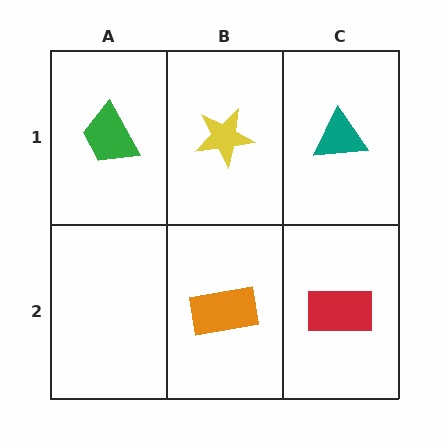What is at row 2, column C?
A red rectangle.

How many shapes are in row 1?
3 shapes.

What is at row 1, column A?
A green trapezoid.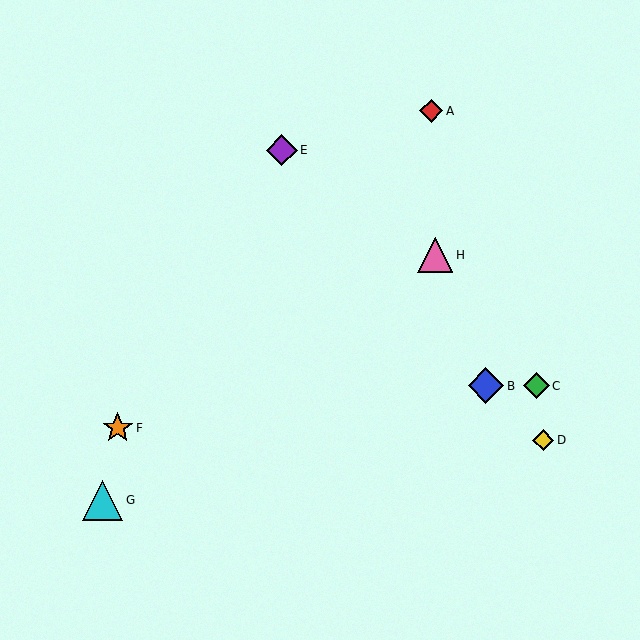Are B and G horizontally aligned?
No, B is at y≈386 and G is at y≈500.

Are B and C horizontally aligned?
Yes, both are at y≈386.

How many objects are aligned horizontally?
2 objects (B, C) are aligned horizontally.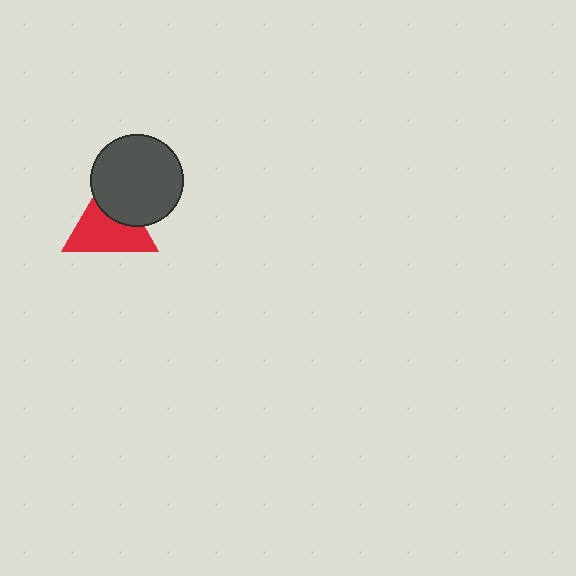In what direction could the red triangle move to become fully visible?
The red triangle could move toward the lower-left. That would shift it out from behind the dark gray circle entirely.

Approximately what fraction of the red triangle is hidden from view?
Roughly 35% of the red triangle is hidden behind the dark gray circle.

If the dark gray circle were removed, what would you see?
You would see the complete red triangle.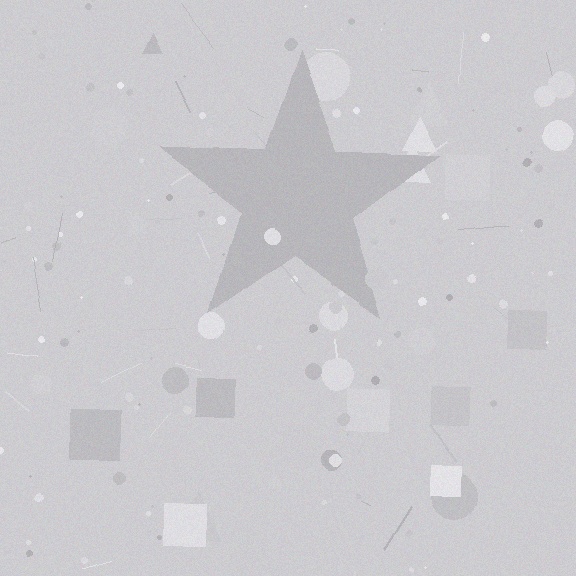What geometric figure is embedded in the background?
A star is embedded in the background.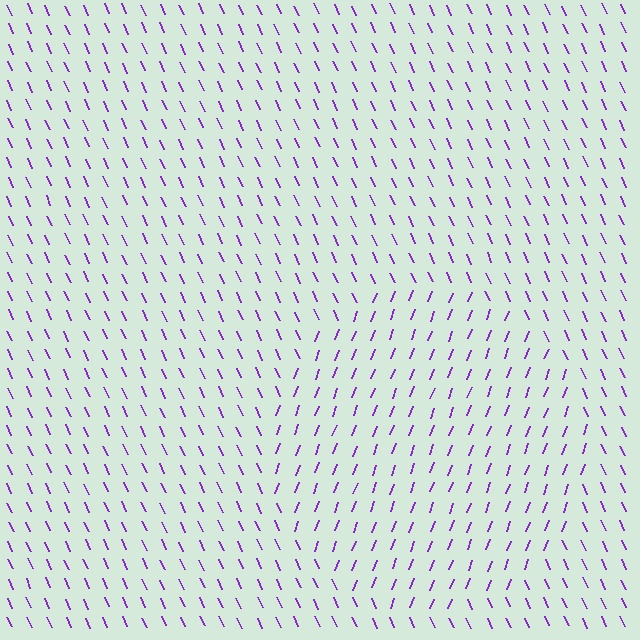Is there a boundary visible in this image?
Yes, there is a texture boundary formed by a change in line orientation.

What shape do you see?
I see a circle.